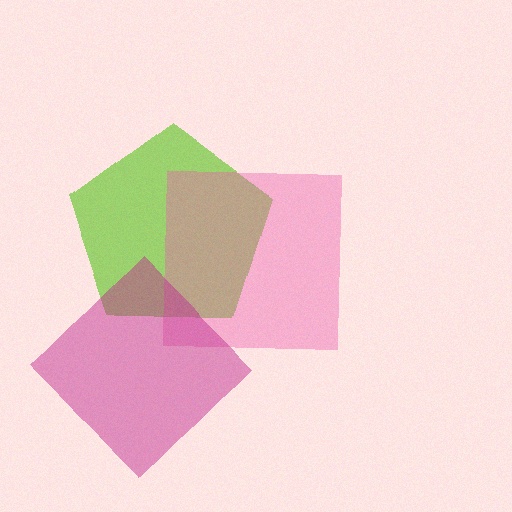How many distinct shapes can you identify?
There are 3 distinct shapes: a lime pentagon, a pink square, a magenta diamond.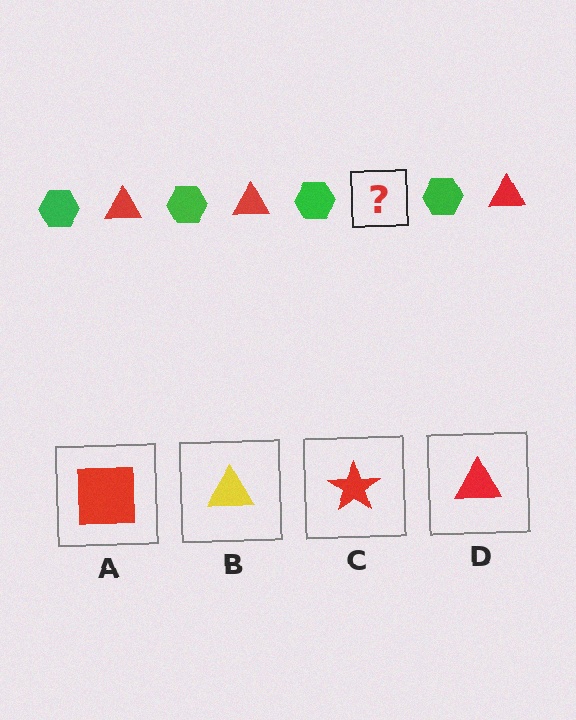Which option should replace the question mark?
Option D.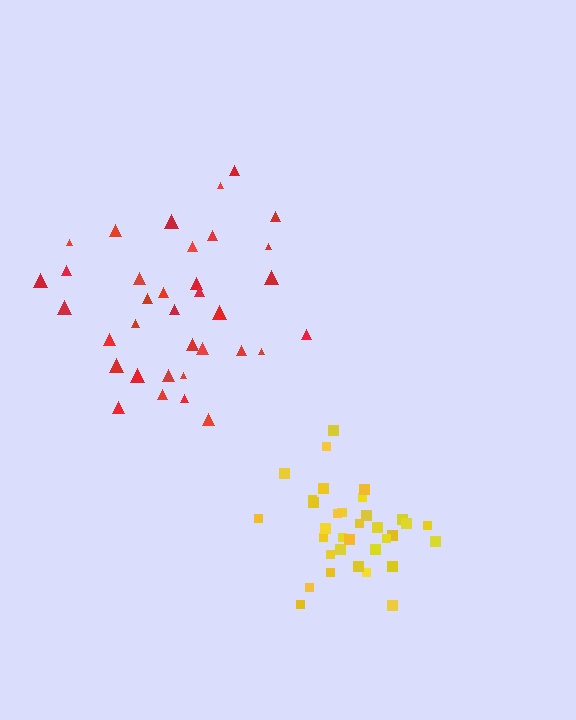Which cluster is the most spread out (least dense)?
Red.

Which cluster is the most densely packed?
Yellow.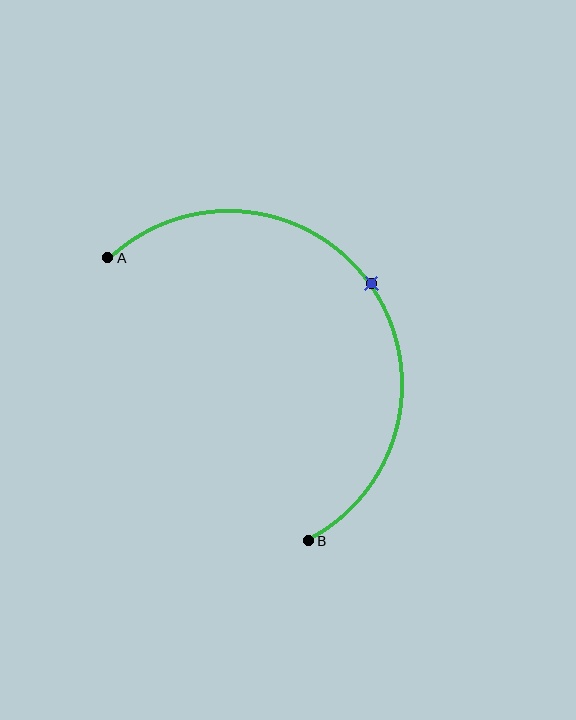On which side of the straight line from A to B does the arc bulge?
The arc bulges above and to the right of the straight line connecting A and B.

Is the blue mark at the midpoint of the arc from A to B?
Yes. The blue mark lies on the arc at equal arc-length from both A and B — it is the arc midpoint.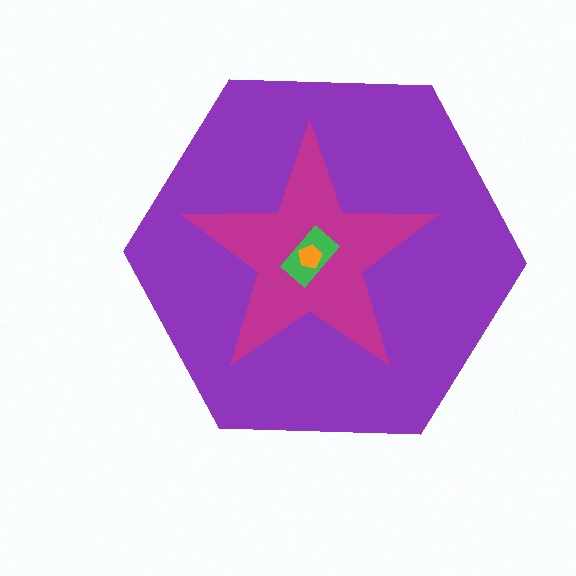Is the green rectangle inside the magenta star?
Yes.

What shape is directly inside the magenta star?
The green rectangle.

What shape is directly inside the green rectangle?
The orange pentagon.